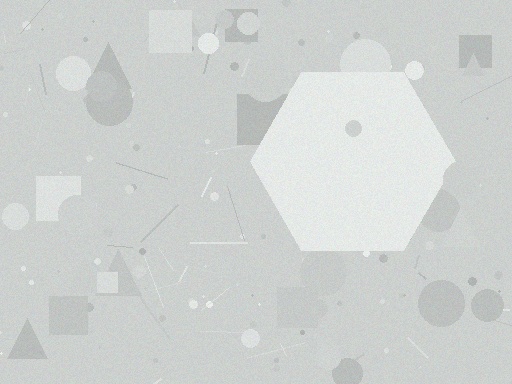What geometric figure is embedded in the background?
A hexagon is embedded in the background.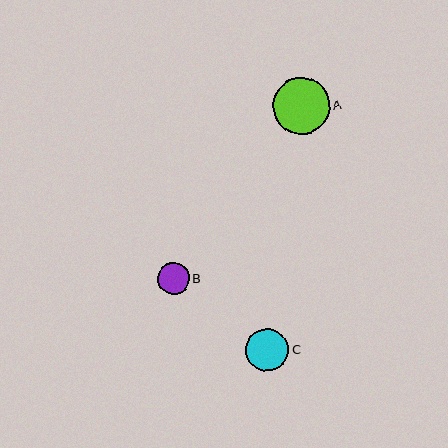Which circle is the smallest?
Circle B is the smallest with a size of approximately 31 pixels.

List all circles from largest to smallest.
From largest to smallest: A, C, B.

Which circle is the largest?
Circle A is the largest with a size of approximately 57 pixels.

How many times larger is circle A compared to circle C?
Circle A is approximately 1.3 times the size of circle C.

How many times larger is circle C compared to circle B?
Circle C is approximately 1.4 times the size of circle B.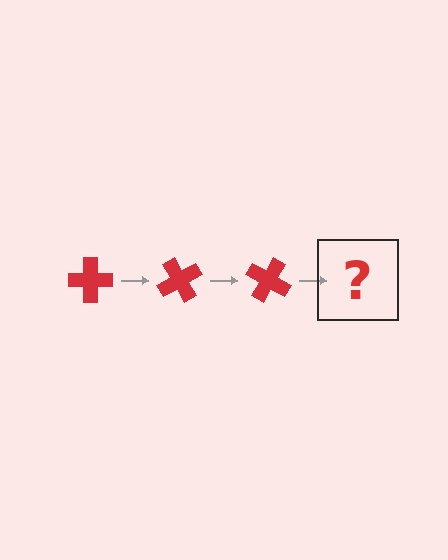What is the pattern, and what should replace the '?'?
The pattern is that the cross rotates 60 degrees each step. The '?' should be a red cross rotated 180 degrees.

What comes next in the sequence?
The next element should be a red cross rotated 180 degrees.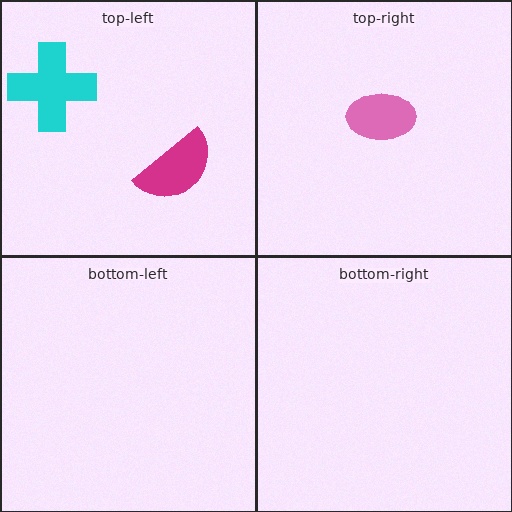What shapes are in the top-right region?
The pink ellipse.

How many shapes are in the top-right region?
1.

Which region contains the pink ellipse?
The top-right region.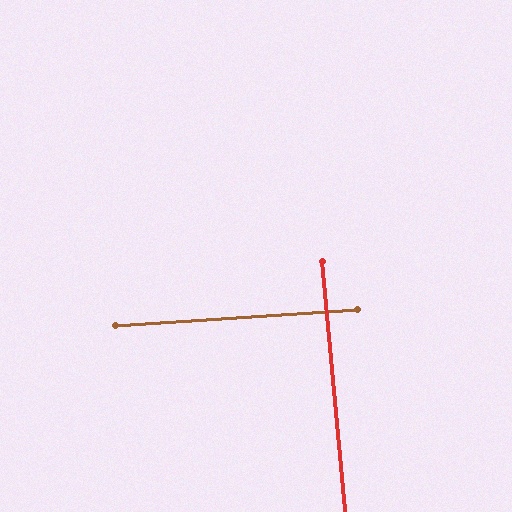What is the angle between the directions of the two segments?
Approximately 88 degrees.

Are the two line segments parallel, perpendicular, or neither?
Perpendicular — they meet at approximately 88°.